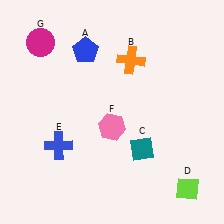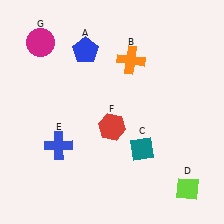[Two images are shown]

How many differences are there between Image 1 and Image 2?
There is 1 difference between the two images.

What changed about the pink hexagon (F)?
In Image 1, F is pink. In Image 2, it changed to red.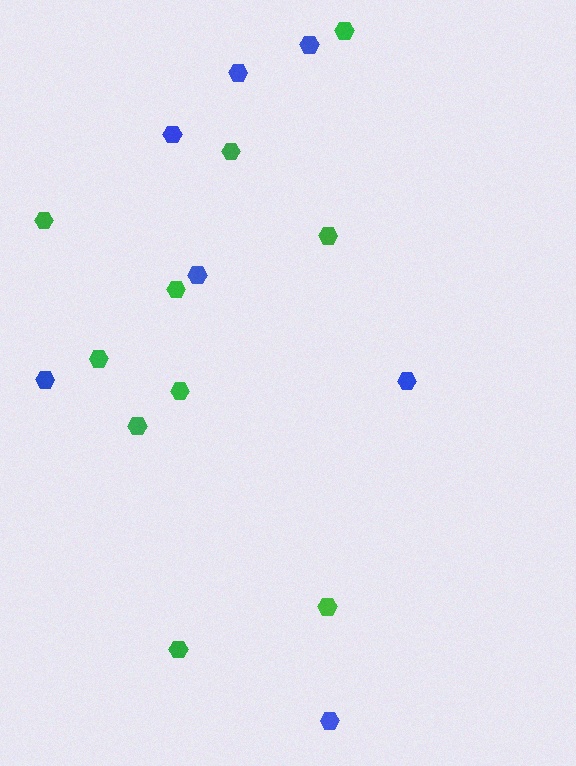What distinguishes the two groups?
There are 2 groups: one group of green hexagons (10) and one group of blue hexagons (7).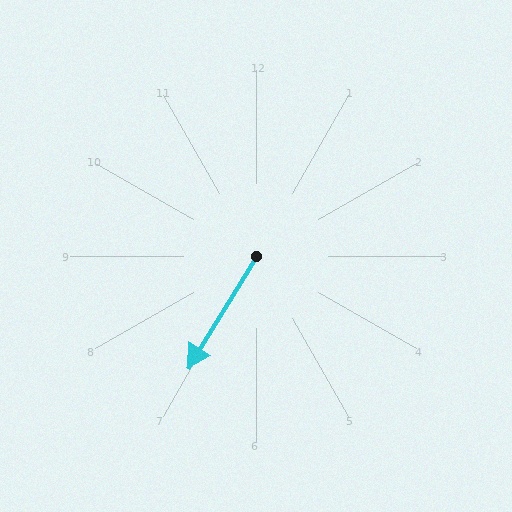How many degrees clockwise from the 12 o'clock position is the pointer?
Approximately 211 degrees.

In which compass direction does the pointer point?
Southwest.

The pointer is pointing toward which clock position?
Roughly 7 o'clock.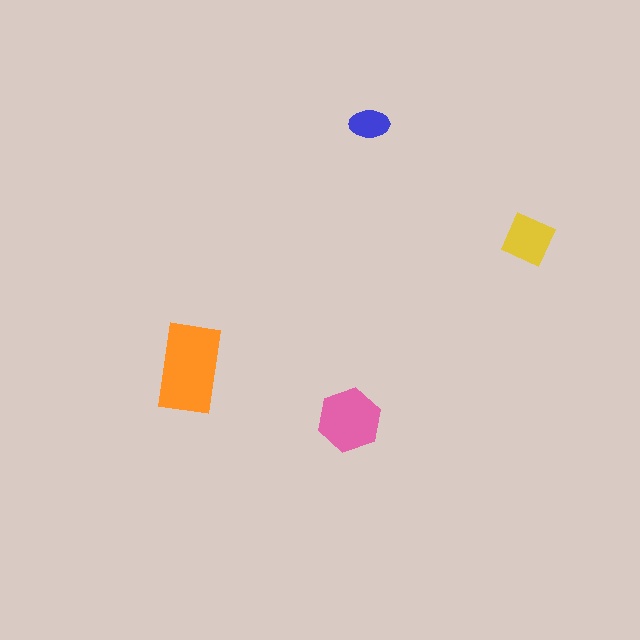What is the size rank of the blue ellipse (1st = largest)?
4th.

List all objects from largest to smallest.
The orange rectangle, the pink hexagon, the yellow square, the blue ellipse.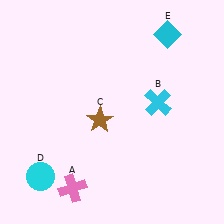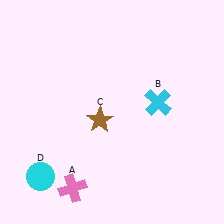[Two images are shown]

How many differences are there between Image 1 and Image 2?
There is 1 difference between the two images.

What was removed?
The cyan diamond (E) was removed in Image 2.